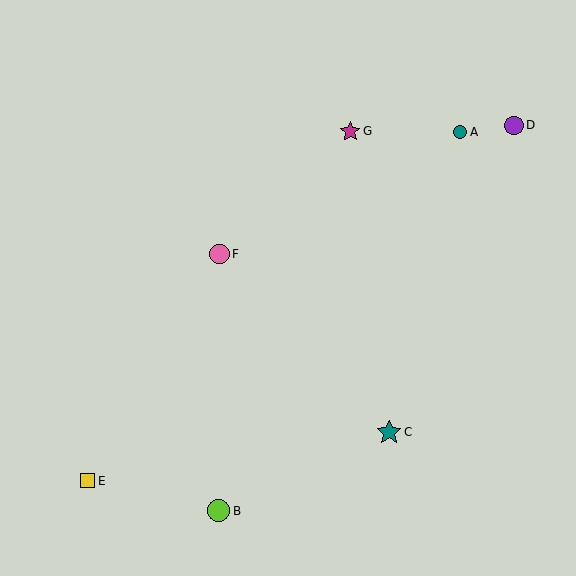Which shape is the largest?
The teal star (labeled C) is the largest.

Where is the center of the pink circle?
The center of the pink circle is at (220, 254).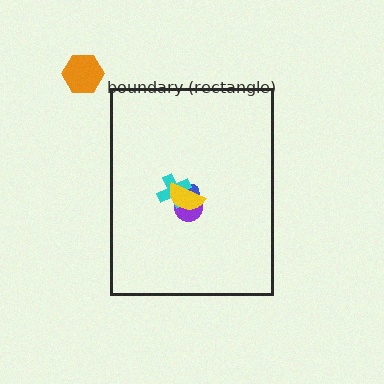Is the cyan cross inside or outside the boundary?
Inside.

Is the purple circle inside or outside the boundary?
Inside.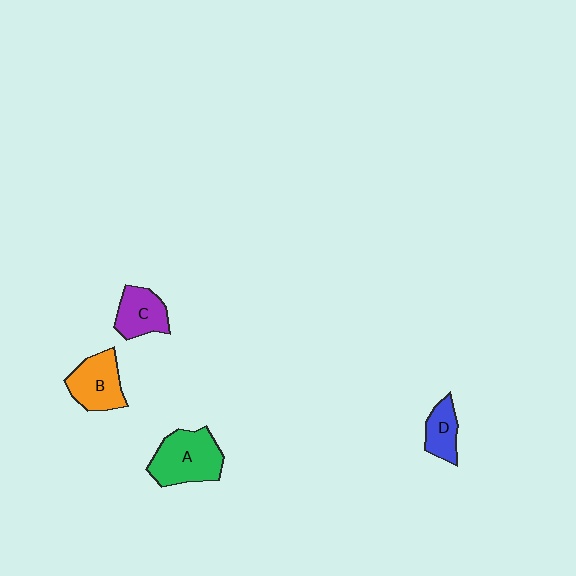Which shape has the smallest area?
Shape D (blue).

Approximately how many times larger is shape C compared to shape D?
Approximately 1.3 times.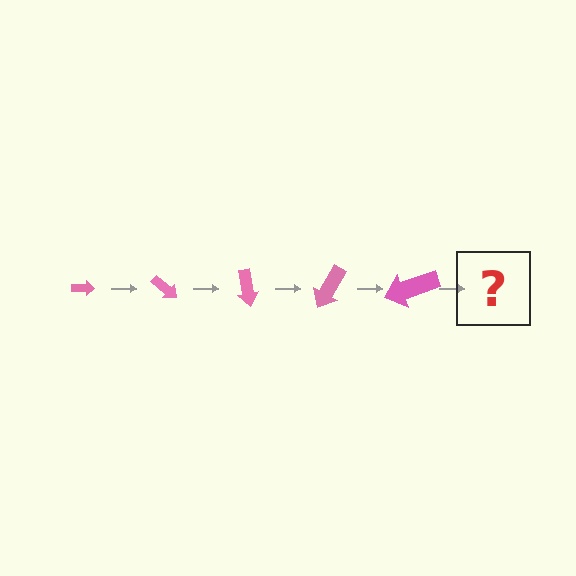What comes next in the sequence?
The next element should be an arrow, larger than the previous one and rotated 200 degrees from the start.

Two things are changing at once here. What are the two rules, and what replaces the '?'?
The two rules are that the arrow grows larger each step and it rotates 40 degrees each step. The '?' should be an arrow, larger than the previous one and rotated 200 degrees from the start.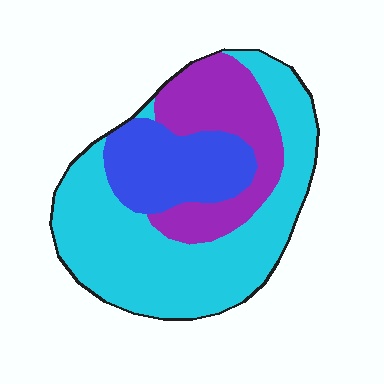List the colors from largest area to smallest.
From largest to smallest: cyan, purple, blue.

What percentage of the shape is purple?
Purple covers 25% of the shape.